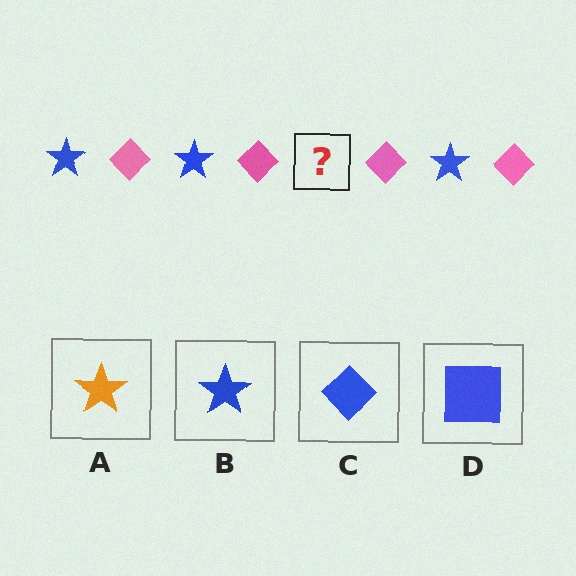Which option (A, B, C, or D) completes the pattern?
B.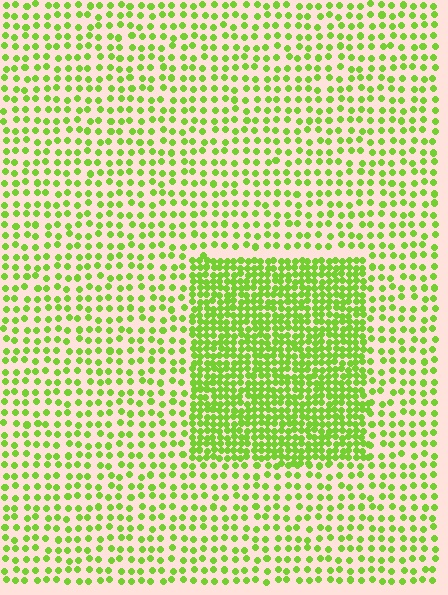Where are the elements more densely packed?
The elements are more densely packed inside the rectangle boundary.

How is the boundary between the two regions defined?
The boundary is defined by a change in element density (approximately 2.4x ratio). All elements are the same color, size, and shape.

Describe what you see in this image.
The image contains small lime elements arranged at two different densities. A rectangle-shaped region is visible where the elements are more densely packed than the surrounding area.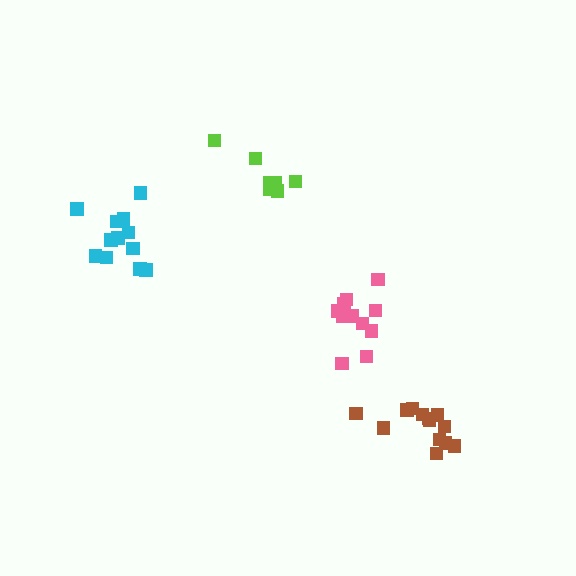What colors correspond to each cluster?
The clusters are colored: brown, cyan, pink, lime.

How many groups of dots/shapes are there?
There are 4 groups.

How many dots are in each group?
Group 1: 13 dots, Group 2: 12 dots, Group 3: 12 dots, Group 4: 7 dots (44 total).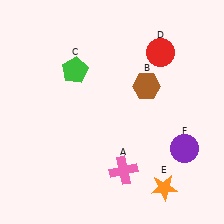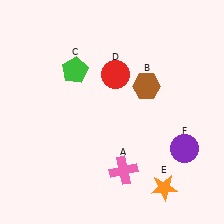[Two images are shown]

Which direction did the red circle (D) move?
The red circle (D) moved left.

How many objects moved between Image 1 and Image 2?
1 object moved between the two images.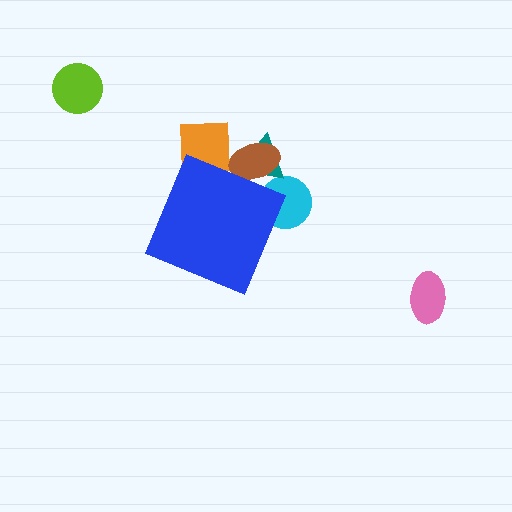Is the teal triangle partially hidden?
Yes, the teal triangle is partially hidden behind the blue diamond.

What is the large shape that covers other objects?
A blue diamond.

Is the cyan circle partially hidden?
Yes, the cyan circle is partially hidden behind the blue diamond.